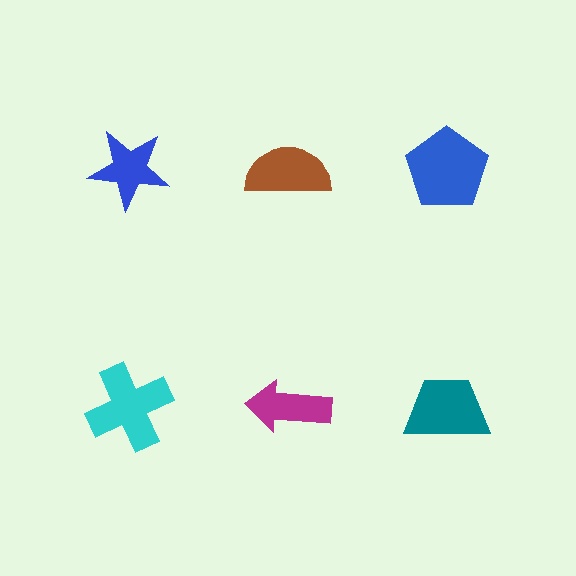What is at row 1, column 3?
A blue pentagon.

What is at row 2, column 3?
A teal trapezoid.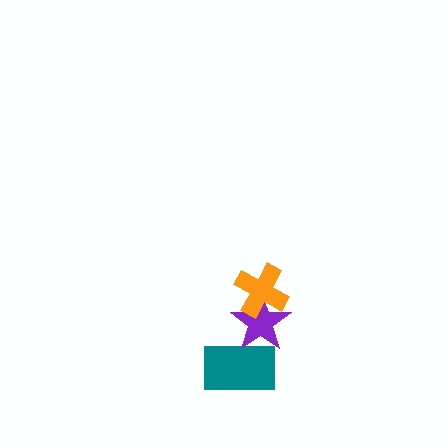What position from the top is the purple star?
The purple star is 2nd from the top.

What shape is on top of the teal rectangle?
The purple star is on top of the teal rectangle.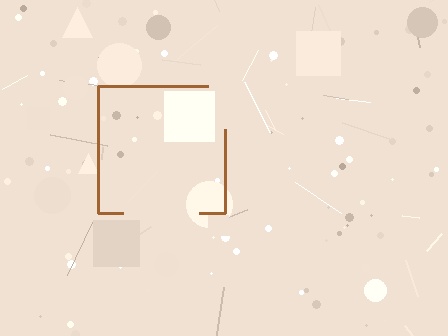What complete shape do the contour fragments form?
The contour fragments form a square.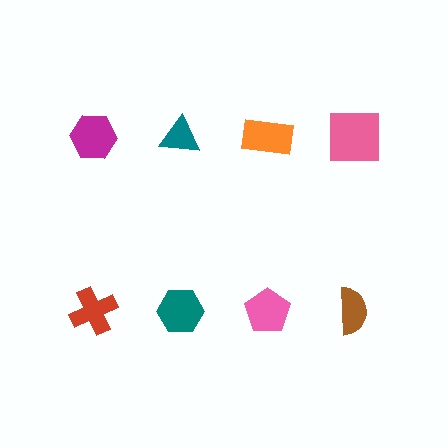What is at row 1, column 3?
An orange rectangle.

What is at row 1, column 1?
A magenta hexagon.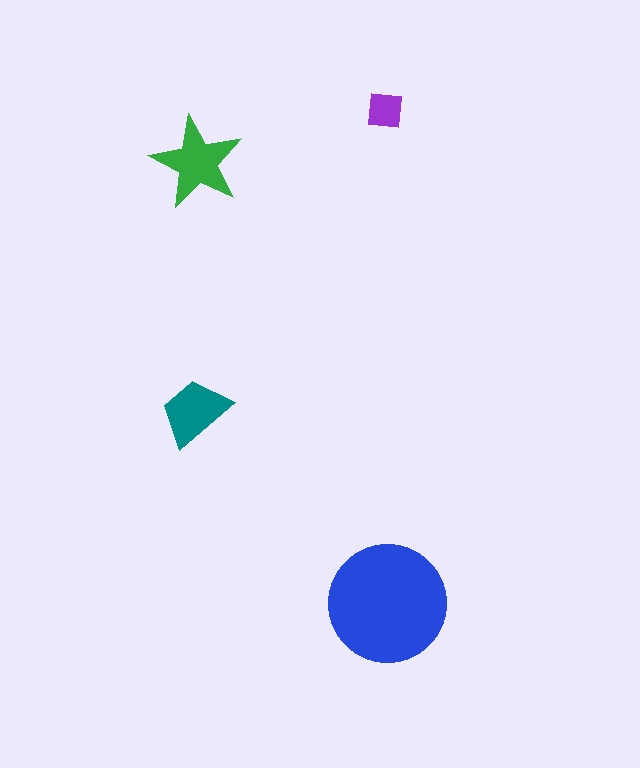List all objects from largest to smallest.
The blue circle, the green star, the teal trapezoid, the purple square.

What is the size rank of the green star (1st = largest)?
2nd.